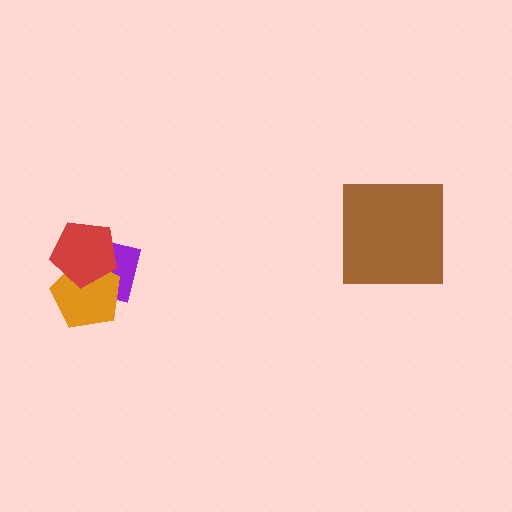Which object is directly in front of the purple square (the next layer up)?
The orange pentagon is directly in front of the purple square.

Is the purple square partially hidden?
Yes, it is partially covered by another shape.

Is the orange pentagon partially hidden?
Yes, it is partially covered by another shape.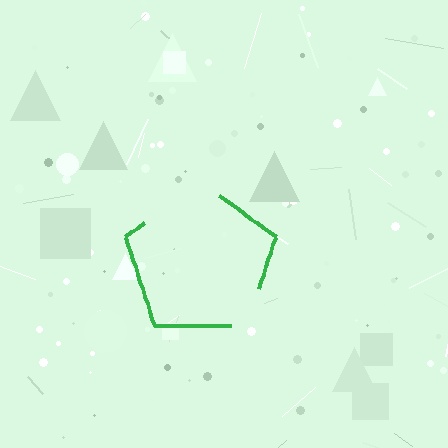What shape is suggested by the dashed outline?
The dashed outline suggests a pentagon.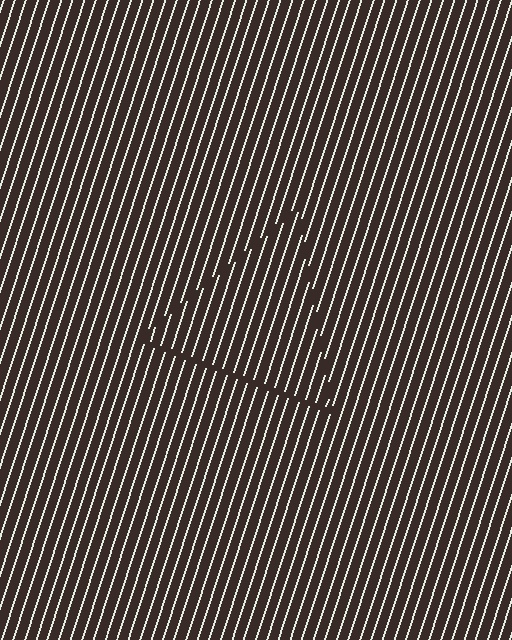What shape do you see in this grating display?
An illusory triangle. The interior of the shape contains the same grating, shifted by half a period — the contour is defined by the phase discontinuity where line-ends from the inner and outer gratings abut.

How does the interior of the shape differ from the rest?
The interior of the shape contains the same grating, shifted by half a period — the contour is defined by the phase discontinuity where line-ends from the inner and outer gratings abut.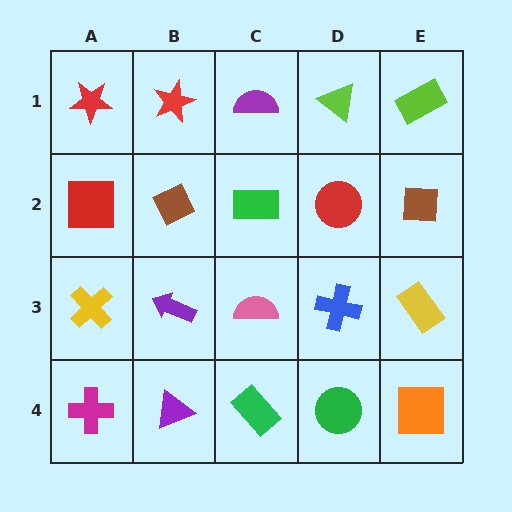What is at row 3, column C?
A pink semicircle.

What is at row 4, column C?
A green rectangle.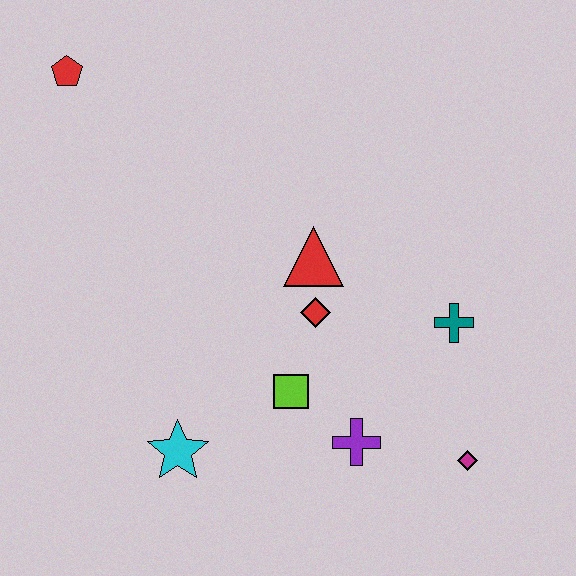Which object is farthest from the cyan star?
The red pentagon is farthest from the cyan star.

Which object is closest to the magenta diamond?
The purple cross is closest to the magenta diamond.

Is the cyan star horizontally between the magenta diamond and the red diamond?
No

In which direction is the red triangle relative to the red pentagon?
The red triangle is to the right of the red pentagon.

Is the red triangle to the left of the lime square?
No